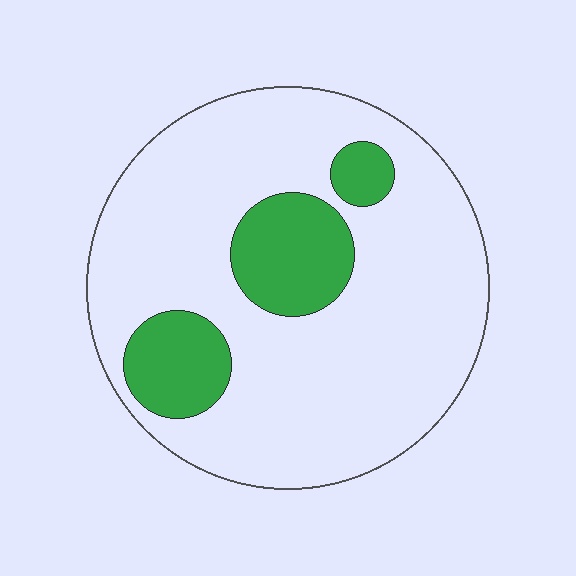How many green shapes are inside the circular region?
3.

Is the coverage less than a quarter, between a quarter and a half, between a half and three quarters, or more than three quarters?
Less than a quarter.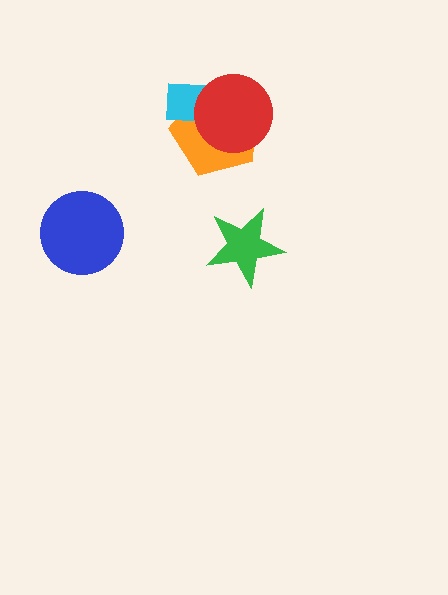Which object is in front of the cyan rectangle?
The red circle is in front of the cyan rectangle.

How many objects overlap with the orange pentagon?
2 objects overlap with the orange pentagon.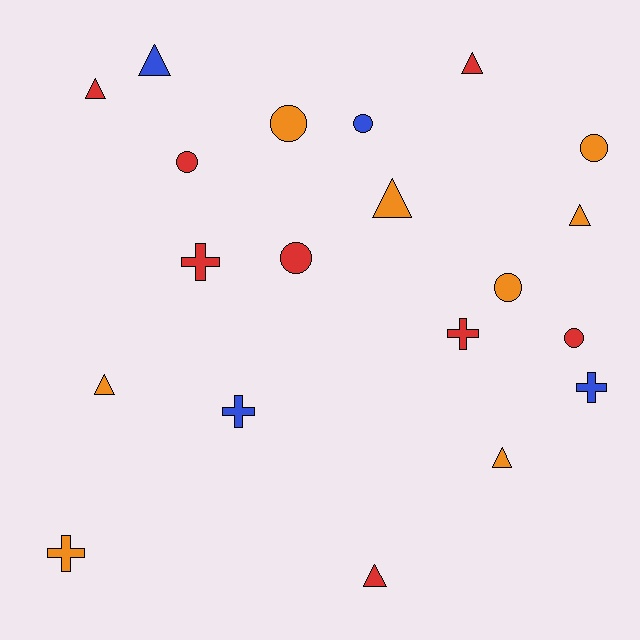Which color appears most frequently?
Orange, with 8 objects.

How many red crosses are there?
There are 2 red crosses.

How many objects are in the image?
There are 20 objects.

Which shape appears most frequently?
Triangle, with 8 objects.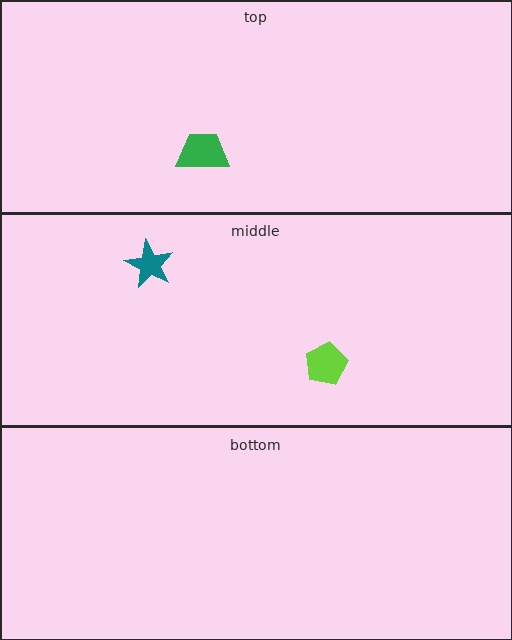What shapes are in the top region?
The green trapezoid.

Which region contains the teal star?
The middle region.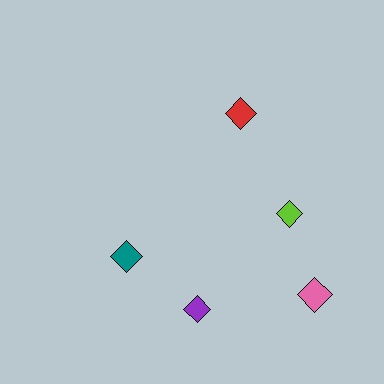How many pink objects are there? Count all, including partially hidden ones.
There is 1 pink object.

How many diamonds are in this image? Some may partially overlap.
There are 5 diamonds.